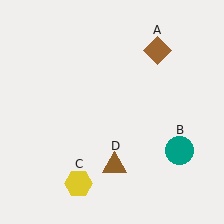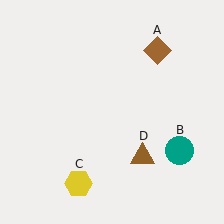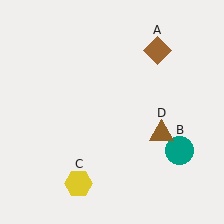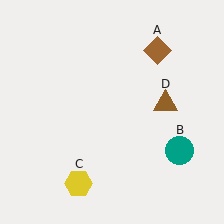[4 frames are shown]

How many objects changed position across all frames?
1 object changed position: brown triangle (object D).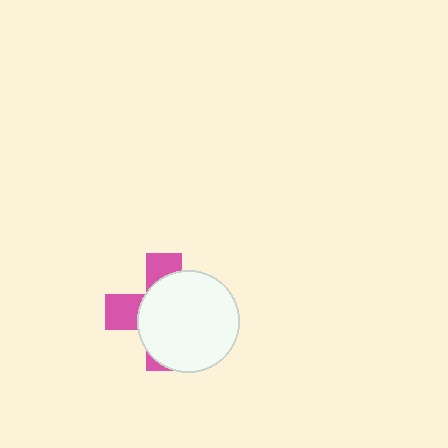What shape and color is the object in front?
The object in front is a white circle.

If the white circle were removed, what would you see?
You would see the complete pink cross.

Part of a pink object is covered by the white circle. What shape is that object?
It is a cross.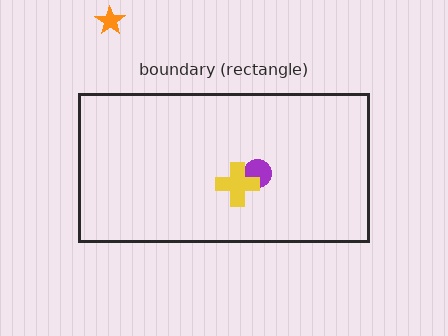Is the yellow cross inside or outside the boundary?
Inside.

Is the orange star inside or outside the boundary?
Outside.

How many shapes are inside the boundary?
2 inside, 1 outside.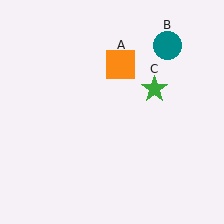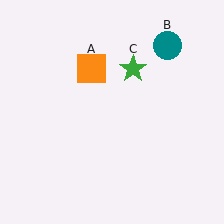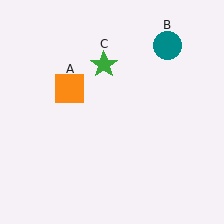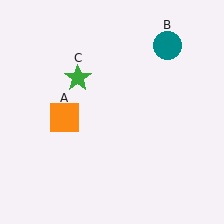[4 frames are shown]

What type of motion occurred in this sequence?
The orange square (object A), green star (object C) rotated counterclockwise around the center of the scene.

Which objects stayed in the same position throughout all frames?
Teal circle (object B) remained stationary.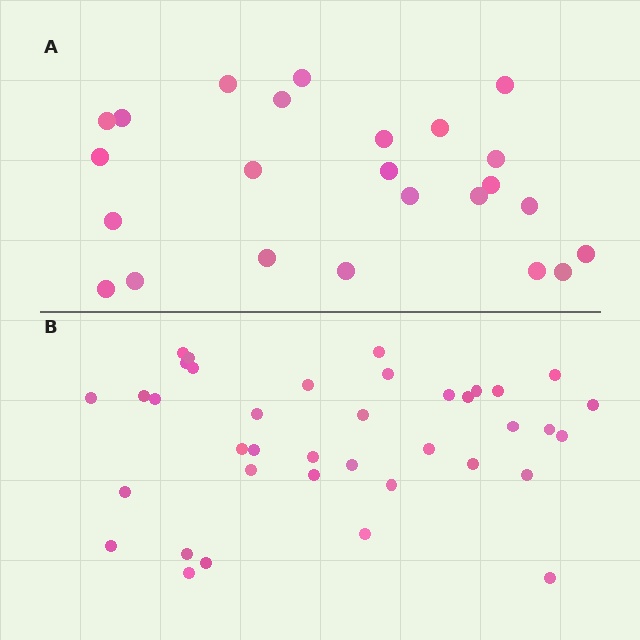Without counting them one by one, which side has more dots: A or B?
Region B (the bottom region) has more dots.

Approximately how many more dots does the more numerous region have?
Region B has approximately 15 more dots than region A.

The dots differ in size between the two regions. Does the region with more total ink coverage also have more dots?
No. Region A has more total ink coverage because its dots are larger, but region B actually contains more individual dots. Total area can be misleading — the number of items is what matters here.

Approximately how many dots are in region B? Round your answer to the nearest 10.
About 40 dots. (The exact count is 38, which rounds to 40.)